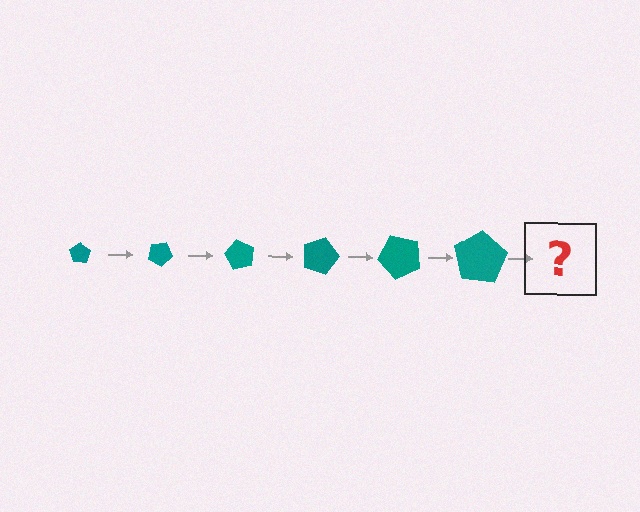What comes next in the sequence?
The next element should be a pentagon, larger than the previous one and rotated 180 degrees from the start.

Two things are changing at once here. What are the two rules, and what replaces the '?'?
The two rules are that the pentagon grows larger each step and it rotates 30 degrees each step. The '?' should be a pentagon, larger than the previous one and rotated 180 degrees from the start.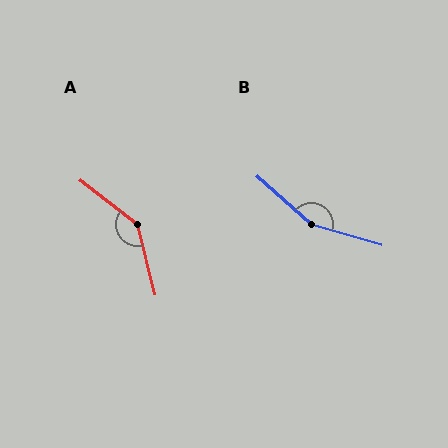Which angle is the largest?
B, at approximately 154 degrees.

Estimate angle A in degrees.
Approximately 141 degrees.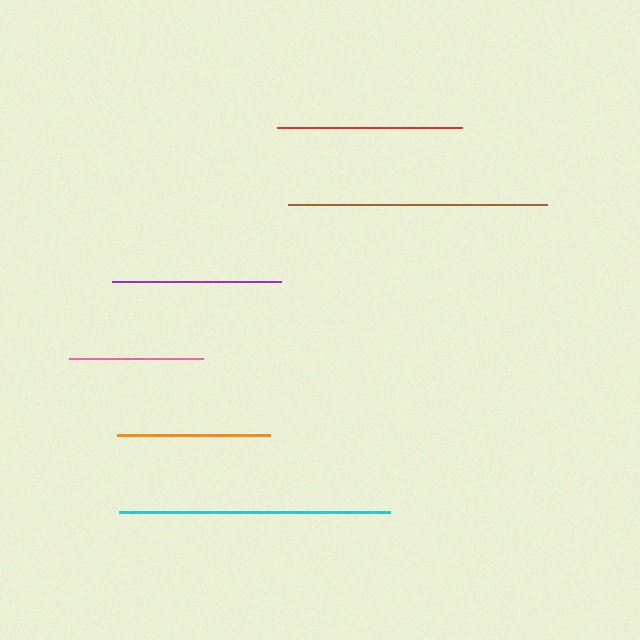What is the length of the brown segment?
The brown segment is approximately 259 pixels long.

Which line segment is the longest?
The cyan line is the longest at approximately 271 pixels.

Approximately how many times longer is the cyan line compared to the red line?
The cyan line is approximately 1.5 times the length of the red line.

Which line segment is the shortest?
The pink line is the shortest at approximately 134 pixels.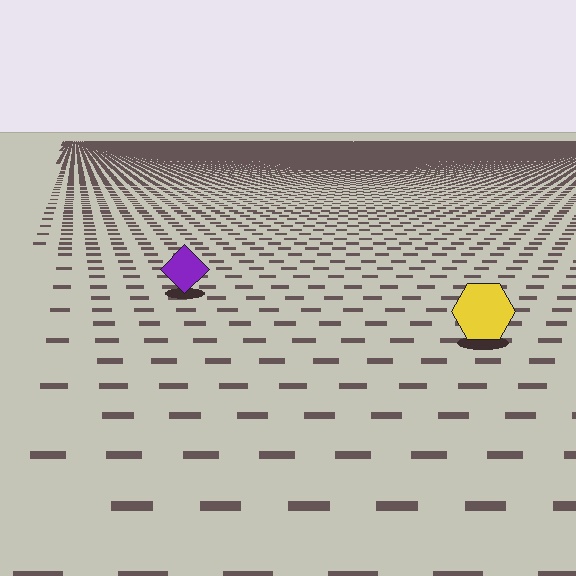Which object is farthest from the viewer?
The purple diamond is farthest from the viewer. It appears smaller and the ground texture around it is denser.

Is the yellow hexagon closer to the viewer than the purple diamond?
Yes. The yellow hexagon is closer — you can tell from the texture gradient: the ground texture is coarser near it.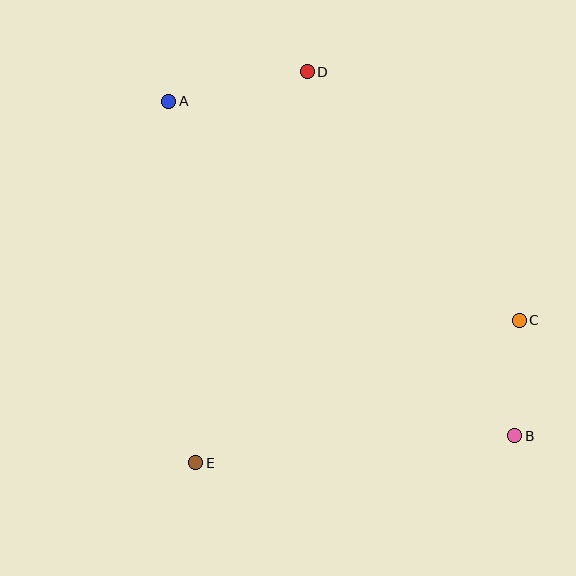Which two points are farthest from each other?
Points A and B are farthest from each other.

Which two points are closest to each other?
Points B and C are closest to each other.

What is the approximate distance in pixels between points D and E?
The distance between D and E is approximately 407 pixels.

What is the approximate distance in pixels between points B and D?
The distance between B and D is approximately 419 pixels.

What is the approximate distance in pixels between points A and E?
The distance between A and E is approximately 362 pixels.